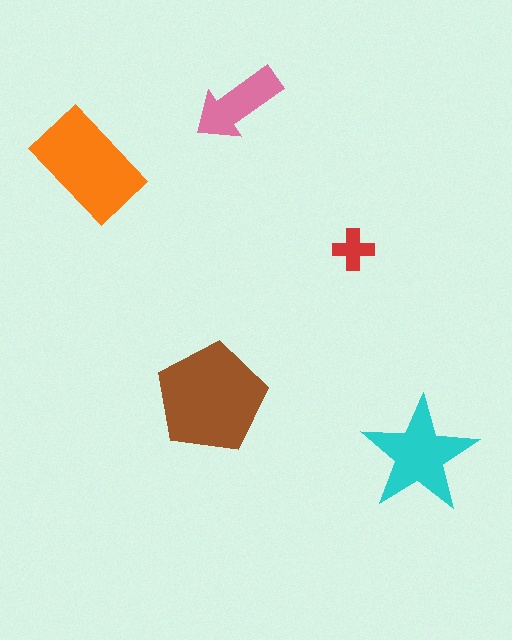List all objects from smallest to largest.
The red cross, the pink arrow, the cyan star, the orange rectangle, the brown pentagon.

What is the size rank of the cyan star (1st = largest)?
3rd.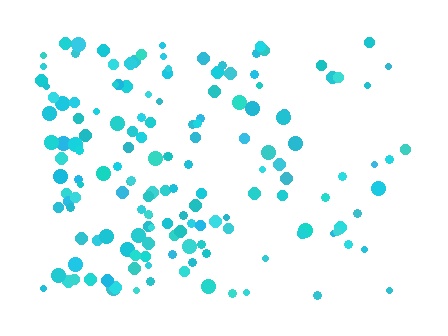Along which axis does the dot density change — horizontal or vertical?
Horizontal.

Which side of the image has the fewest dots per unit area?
The right.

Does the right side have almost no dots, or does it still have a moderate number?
Still a moderate number, just noticeably fewer than the left.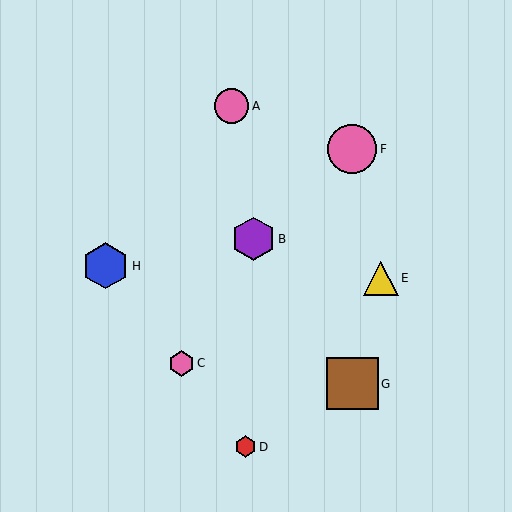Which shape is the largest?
The brown square (labeled G) is the largest.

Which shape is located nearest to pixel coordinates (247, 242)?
The purple hexagon (labeled B) at (254, 239) is nearest to that location.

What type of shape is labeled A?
Shape A is a pink circle.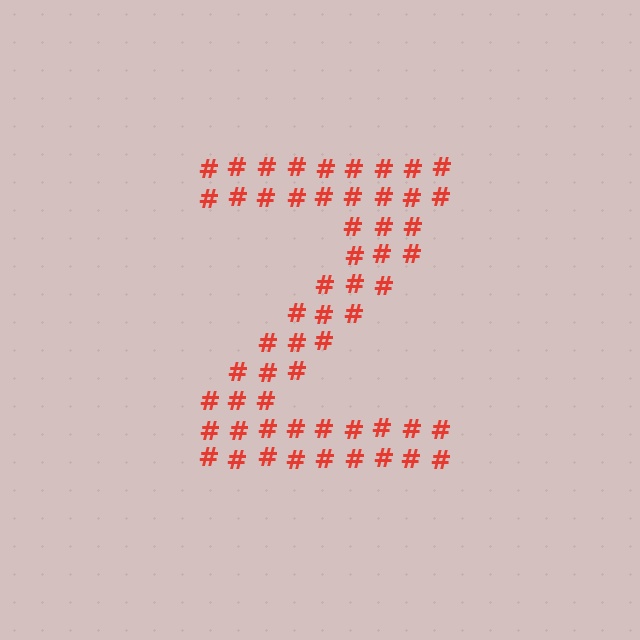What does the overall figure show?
The overall figure shows the letter Z.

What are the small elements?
The small elements are hash symbols.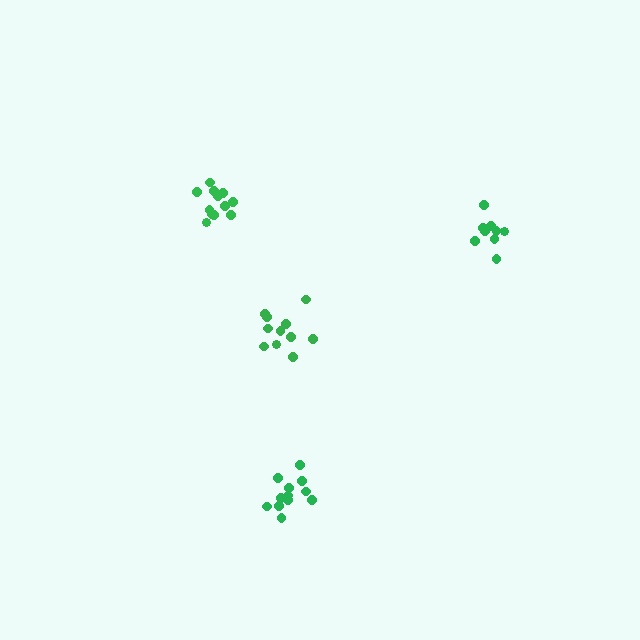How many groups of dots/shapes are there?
There are 4 groups.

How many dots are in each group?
Group 1: 12 dots, Group 2: 12 dots, Group 3: 11 dots, Group 4: 9 dots (44 total).